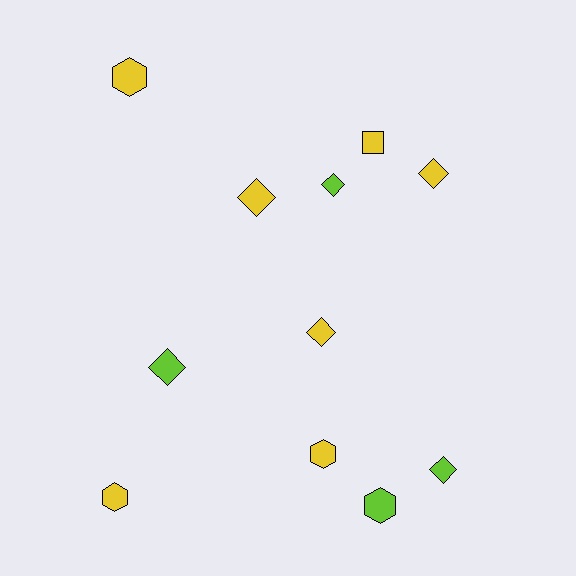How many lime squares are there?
There are no lime squares.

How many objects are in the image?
There are 11 objects.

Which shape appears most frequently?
Diamond, with 6 objects.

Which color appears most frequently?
Yellow, with 7 objects.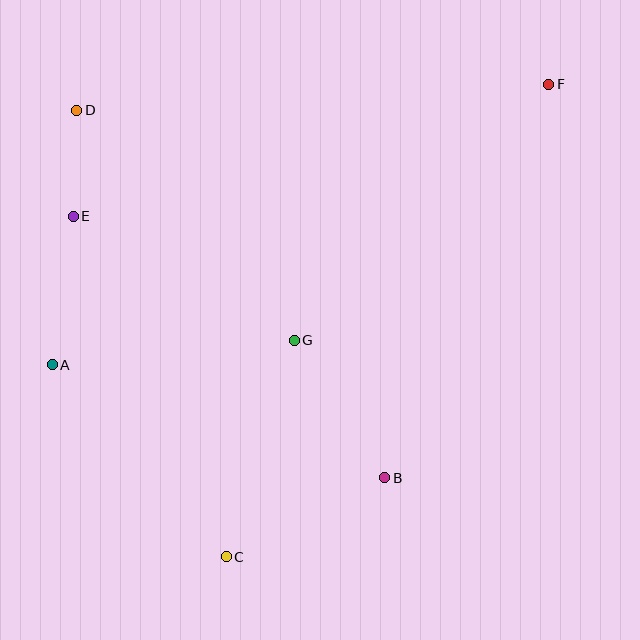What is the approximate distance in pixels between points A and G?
The distance between A and G is approximately 243 pixels.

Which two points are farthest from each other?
Points C and F are farthest from each other.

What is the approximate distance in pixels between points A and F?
The distance between A and F is approximately 570 pixels.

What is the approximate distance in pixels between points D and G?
The distance between D and G is approximately 316 pixels.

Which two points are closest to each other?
Points D and E are closest to each other.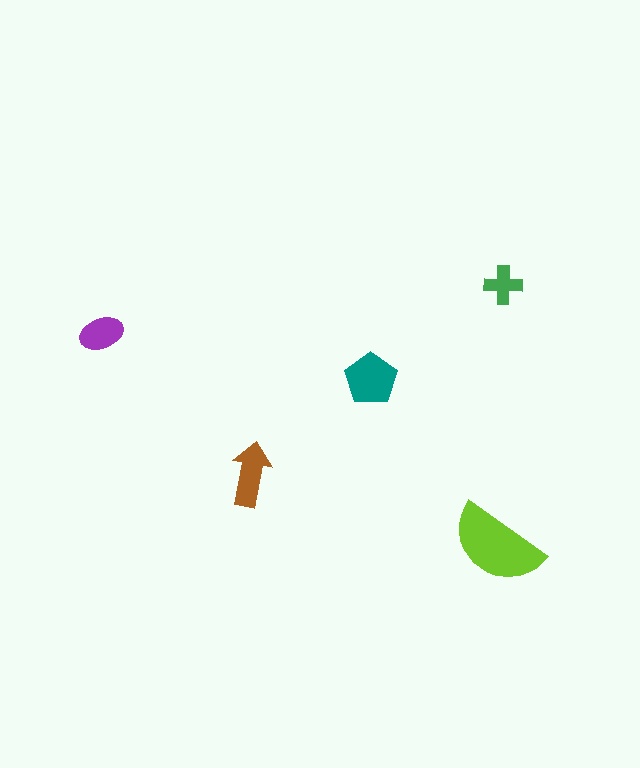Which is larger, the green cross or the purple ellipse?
The purple ellipse.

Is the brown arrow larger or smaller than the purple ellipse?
Larger.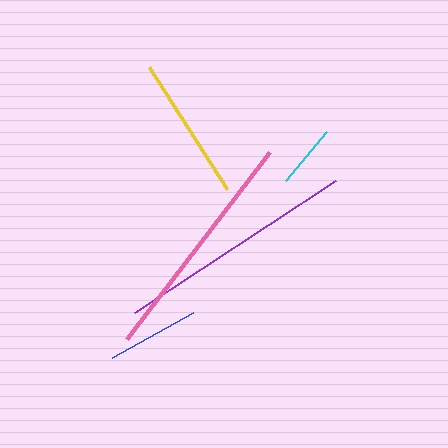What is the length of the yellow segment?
The yellow segment is approximately 145 pixels long.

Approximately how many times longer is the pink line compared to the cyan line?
The pink line is approximately 3.7 times the length of the cyan line.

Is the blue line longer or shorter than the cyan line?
The blue line is longer than the cyan line.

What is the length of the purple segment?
The purple segment is approximately 240 pixels long.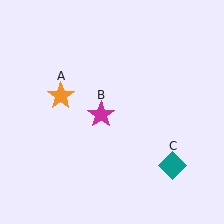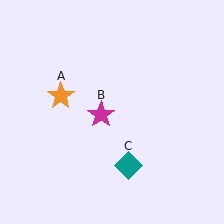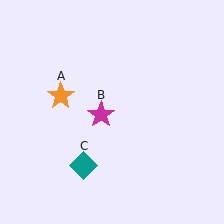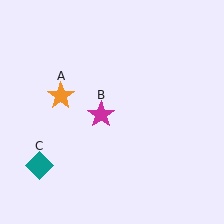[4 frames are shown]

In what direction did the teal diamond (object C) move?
The teal diamond (object C) moved left.